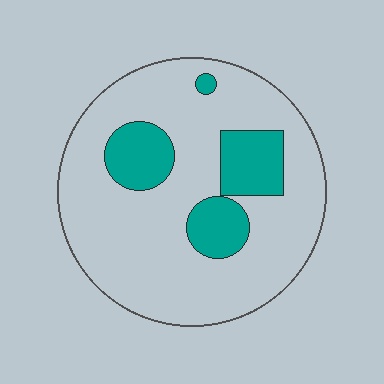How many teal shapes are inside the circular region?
4.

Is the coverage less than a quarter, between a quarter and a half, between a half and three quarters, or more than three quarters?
Less than a quarter.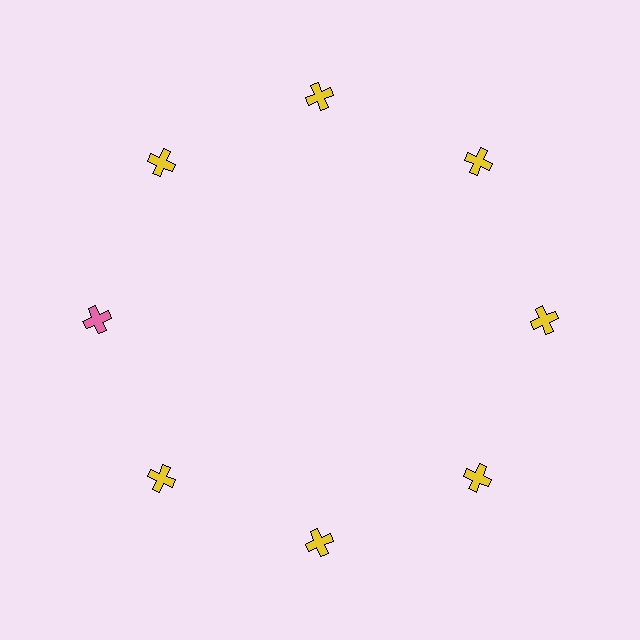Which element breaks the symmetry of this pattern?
The pink cross at roughly the 9 o'clock position breaks the symmetry. All other shapes are yellow crosses.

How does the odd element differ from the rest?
It has a different color: pink instead of yellow.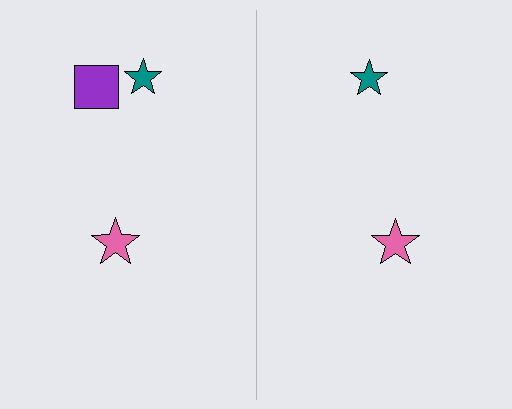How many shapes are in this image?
There are 5 shapes in this image.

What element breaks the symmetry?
A purple square is missing from the right side.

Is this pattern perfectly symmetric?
No, the pattern is not perfectly symmetric. A purple square is missing from the right side.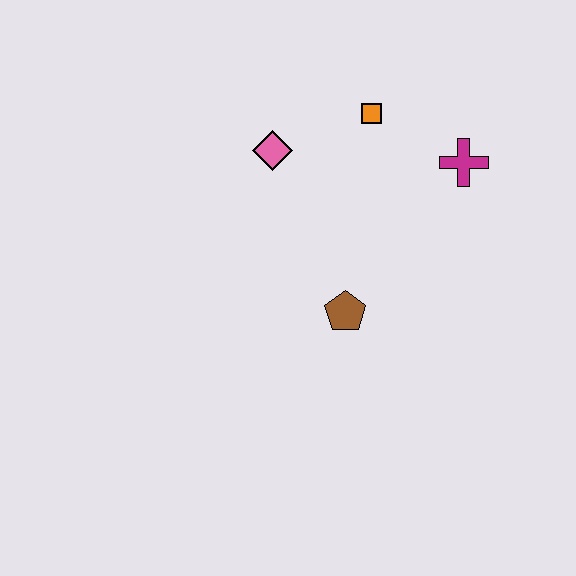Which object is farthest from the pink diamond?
The magenta cross is farthest from the pink diamond.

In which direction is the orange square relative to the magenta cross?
The orange square is to the left of the magenta cross.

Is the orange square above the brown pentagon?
Yes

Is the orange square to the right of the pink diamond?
Yes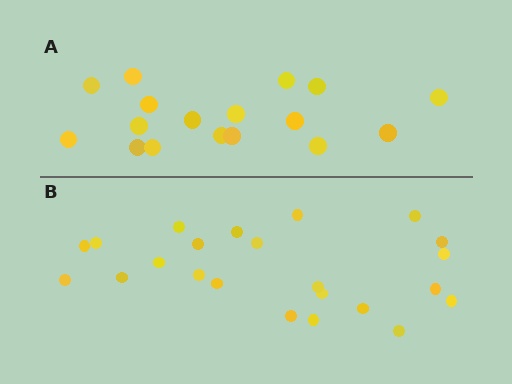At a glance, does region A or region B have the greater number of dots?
Region B (the bottom region) has more dots.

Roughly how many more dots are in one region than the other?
Region B has about 6 more dots than region A.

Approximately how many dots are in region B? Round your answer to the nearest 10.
About 20 dots. (The exact count is 23, which rounds to 20.)